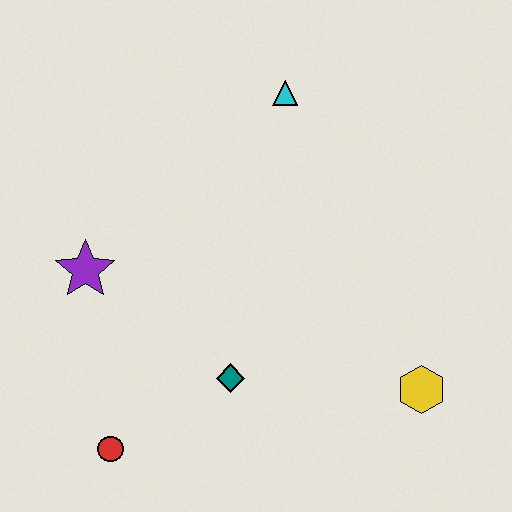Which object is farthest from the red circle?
The cyan triangle is farthest from the red circle.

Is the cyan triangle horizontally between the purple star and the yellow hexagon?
Yes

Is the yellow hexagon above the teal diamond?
No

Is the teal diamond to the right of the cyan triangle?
No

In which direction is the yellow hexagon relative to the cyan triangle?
The yellow hexagon is below the cyan triangle.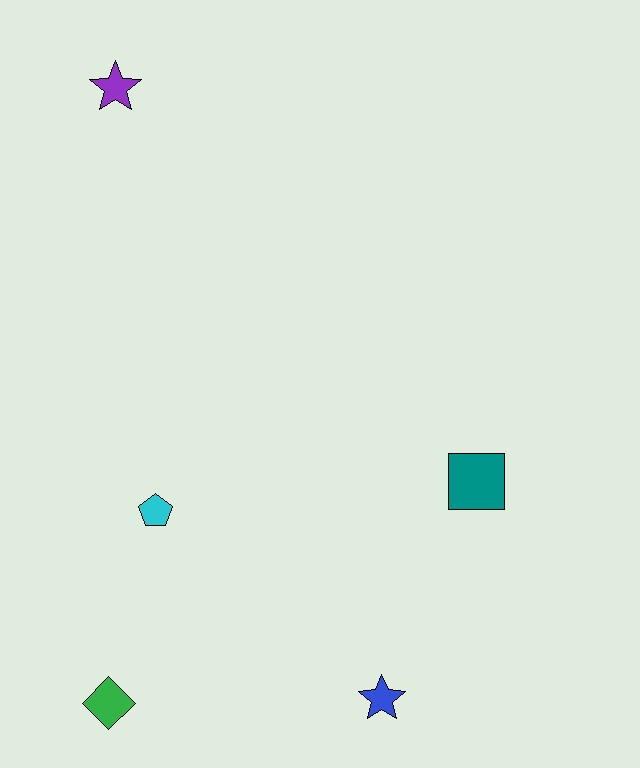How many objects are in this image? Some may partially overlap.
There are 5 objects.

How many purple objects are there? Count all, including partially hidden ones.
There is 1 purple object.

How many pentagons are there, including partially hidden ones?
There is 1 pentagon.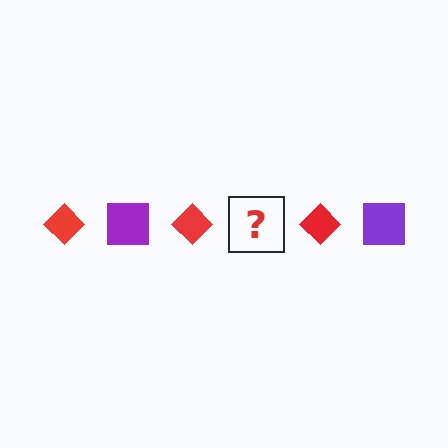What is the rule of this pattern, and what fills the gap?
The rule is that the pattern alternates between red diamond and purple square. The gap should be filled with a purple square.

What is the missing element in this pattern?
The missing element is a purple square.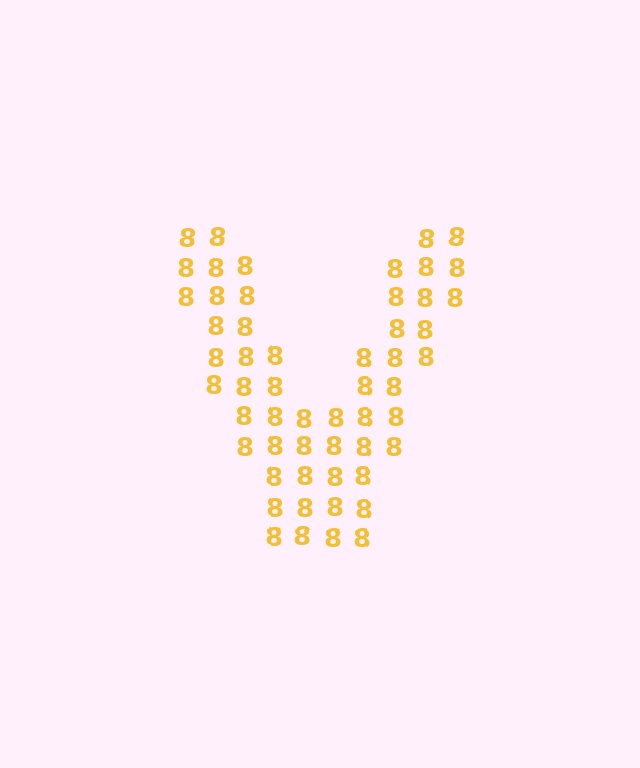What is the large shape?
The large shape is the letter V.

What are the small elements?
The small elements are digit 8's.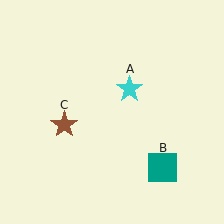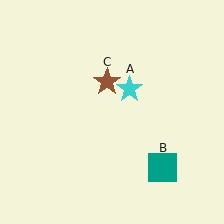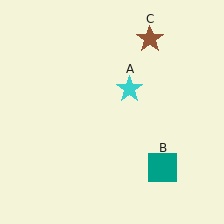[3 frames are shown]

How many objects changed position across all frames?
1 object changed position: brown star (object C).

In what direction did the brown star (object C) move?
The brown star (object C) moved up and to the right.